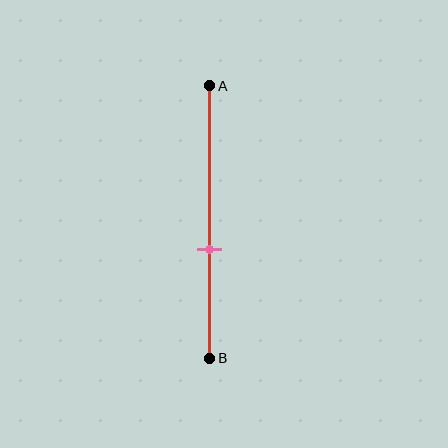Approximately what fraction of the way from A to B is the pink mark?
The pink mark is approximately 60% of the way from A to B.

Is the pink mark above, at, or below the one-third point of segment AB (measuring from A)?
The pink mark is below the one-third point of segment AB.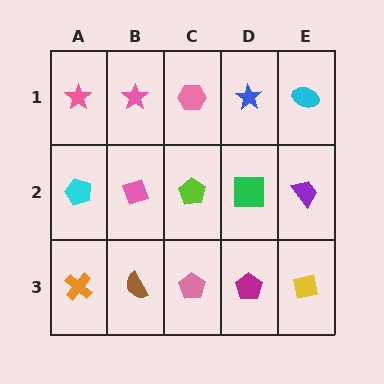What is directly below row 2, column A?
An orange cross.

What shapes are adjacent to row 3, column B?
A pink diamond (row 2, column B), an orange cross (row 3, column A), a pink pentagon (row 3, column C).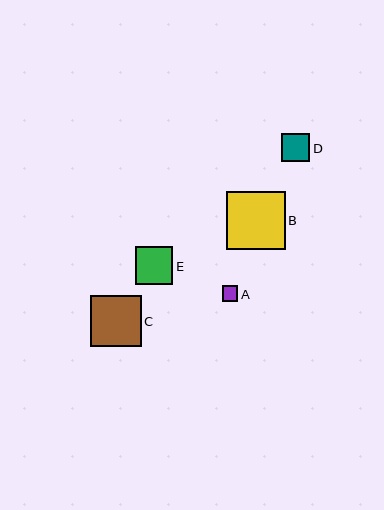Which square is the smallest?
Square A is the smallest with a size of approximately 15 pixels.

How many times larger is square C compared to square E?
Square C is approximately 1.4 times the size of square E.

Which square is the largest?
Square B is the largest with a size of approximately 59 pixels.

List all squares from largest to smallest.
From largest to smallest: B, C, E, D, A.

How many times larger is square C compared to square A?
Square C is approximately 3.3 times the size of square A.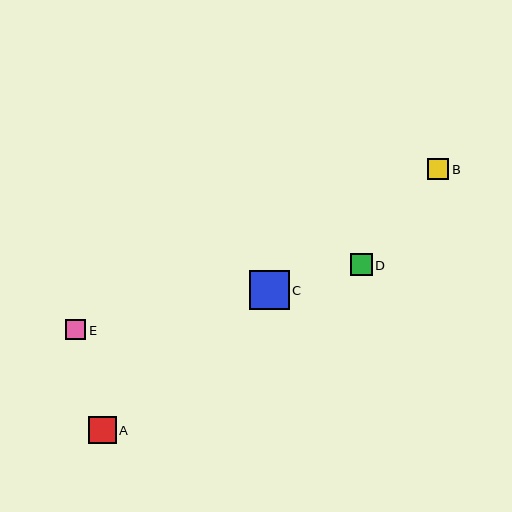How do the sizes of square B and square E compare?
Square B and square E are approximately the same size.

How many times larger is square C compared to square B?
Square C is approximately 1.9 times the size of square B.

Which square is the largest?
Square C is the largest with a size of approximately 39 pixels.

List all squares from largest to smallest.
From largest to smallest: C, A, D, B, E.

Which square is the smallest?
Square E is the smallest with a size of approximately 21 pixels.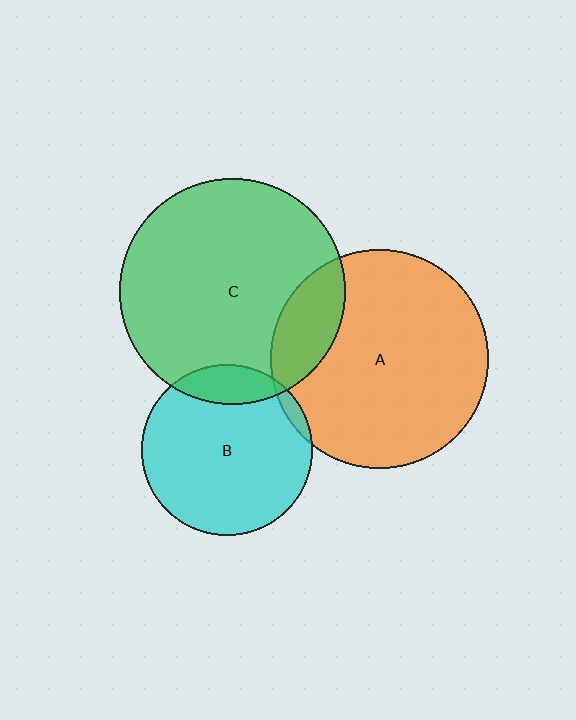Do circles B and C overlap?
Yes.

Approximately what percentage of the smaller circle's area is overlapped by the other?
Approximately 15%.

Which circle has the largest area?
Circle C (green).